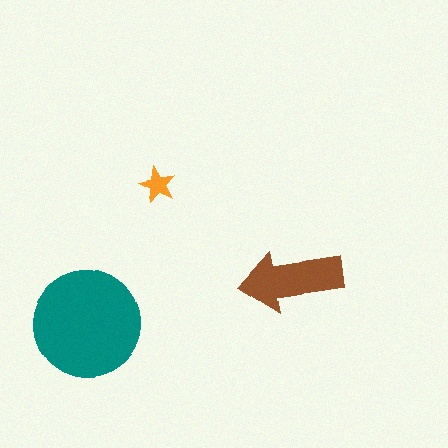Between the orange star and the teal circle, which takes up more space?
The teal circle.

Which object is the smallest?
The orange star.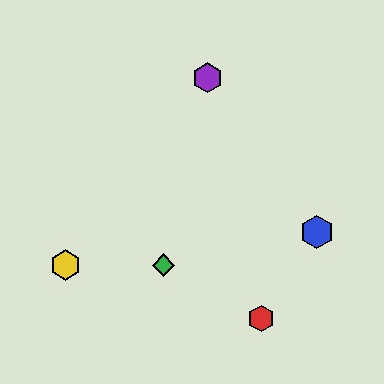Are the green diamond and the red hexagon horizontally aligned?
No, the green diamond is at y≈265 and the red hexagon is at y≈318.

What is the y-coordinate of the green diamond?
The green diamond is at y≈265.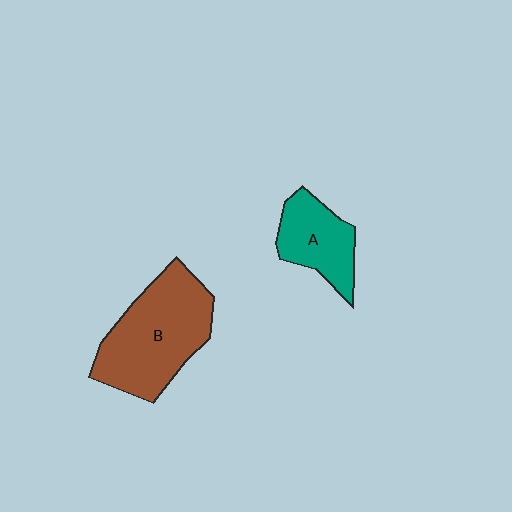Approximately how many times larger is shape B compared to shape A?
Approximately 1.9 times.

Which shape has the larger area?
Shape B (brown).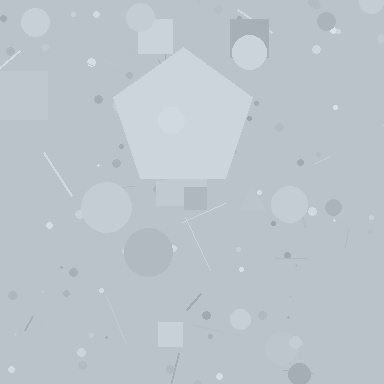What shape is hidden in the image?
A pentagon is hidden in the image.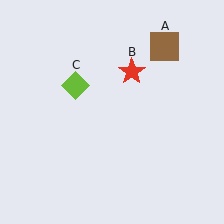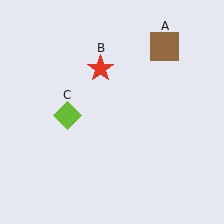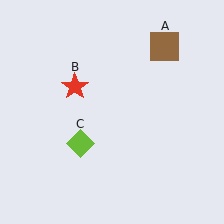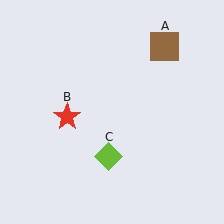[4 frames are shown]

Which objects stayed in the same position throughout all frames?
Brown square (object A) remained stationary.